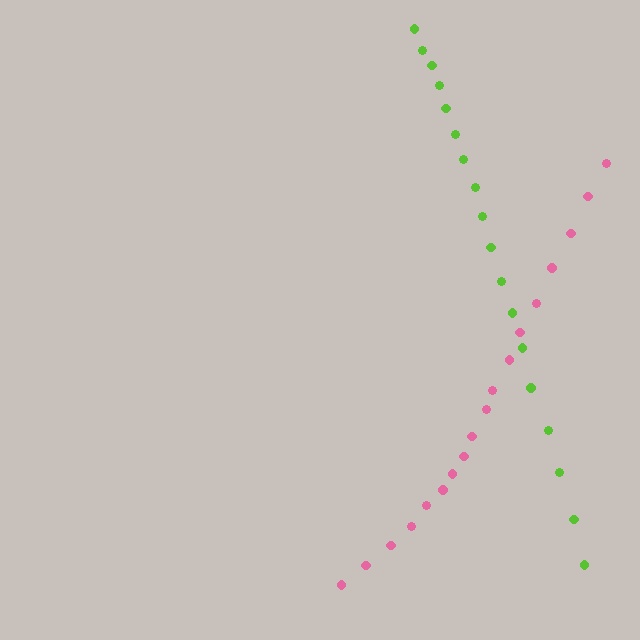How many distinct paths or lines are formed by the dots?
There are 2 distinct paths.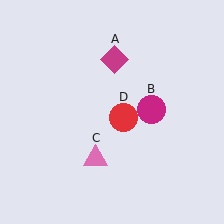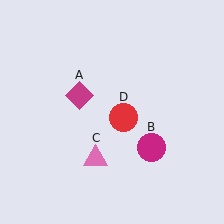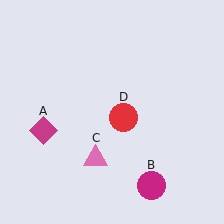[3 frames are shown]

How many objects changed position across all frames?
2 objects changed position: magenta diamond (object A), magenta circle (object B).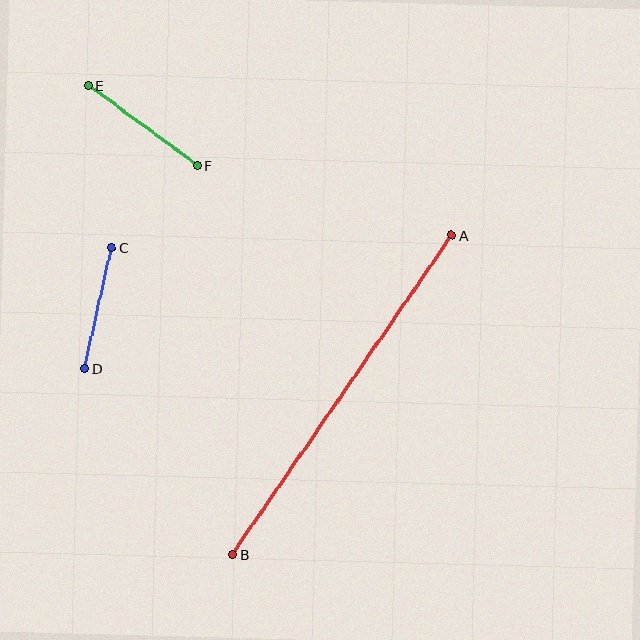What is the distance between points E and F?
The distance is approximately 135 pixels.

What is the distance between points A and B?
The distance is approximately 387 pixels.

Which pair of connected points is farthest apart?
Points A and B are farthest apart.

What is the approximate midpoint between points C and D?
The midpoint is at approximately (98, 308) pixels.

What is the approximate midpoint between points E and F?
The midpoint is at approximately (143, 125) pixels.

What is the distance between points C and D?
The distance is approximately 123 pixels.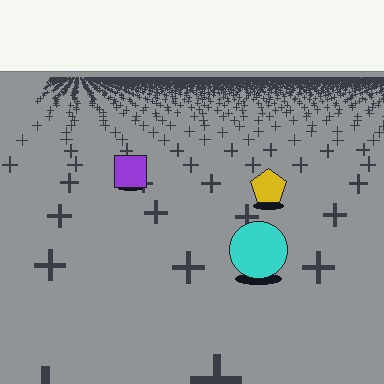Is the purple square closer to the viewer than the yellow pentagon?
No. The yellow pentagon is closer — you can tell from the texture gradient: the ground texture is coarser near it.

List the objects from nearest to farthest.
From nearest to farthest: the cyan circle, the yellow pentagon, the purple square.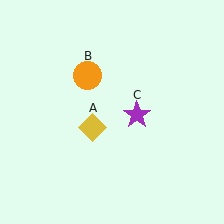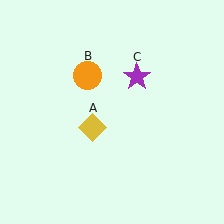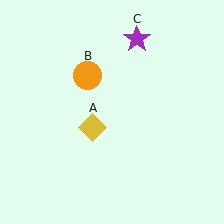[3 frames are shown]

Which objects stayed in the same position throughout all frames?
Yellow diamond (object A) and orange circle (object B) remained stationary.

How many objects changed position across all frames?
1 object changed position: purple star (object C).